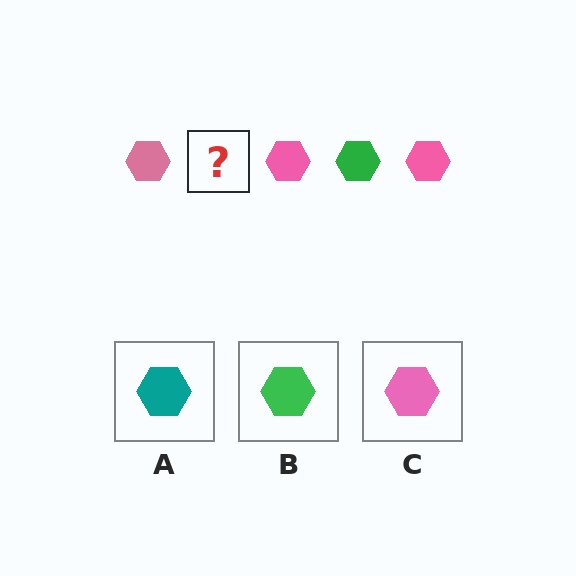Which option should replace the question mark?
Option B.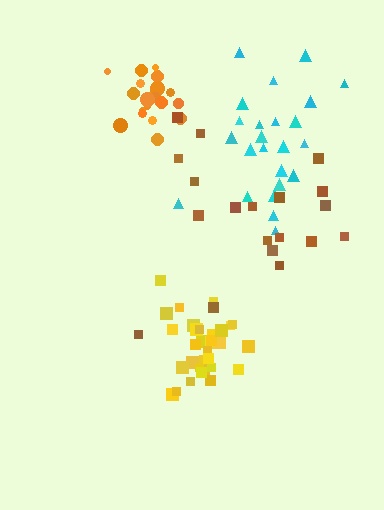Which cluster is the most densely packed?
Orange.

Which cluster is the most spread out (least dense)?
Brown.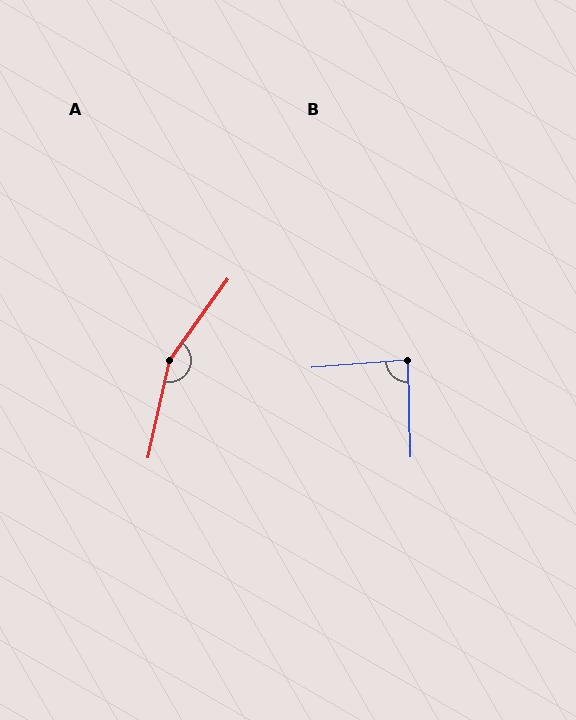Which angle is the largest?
A, at approximately 157 degrees.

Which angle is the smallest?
B, at approximately 87 degrees.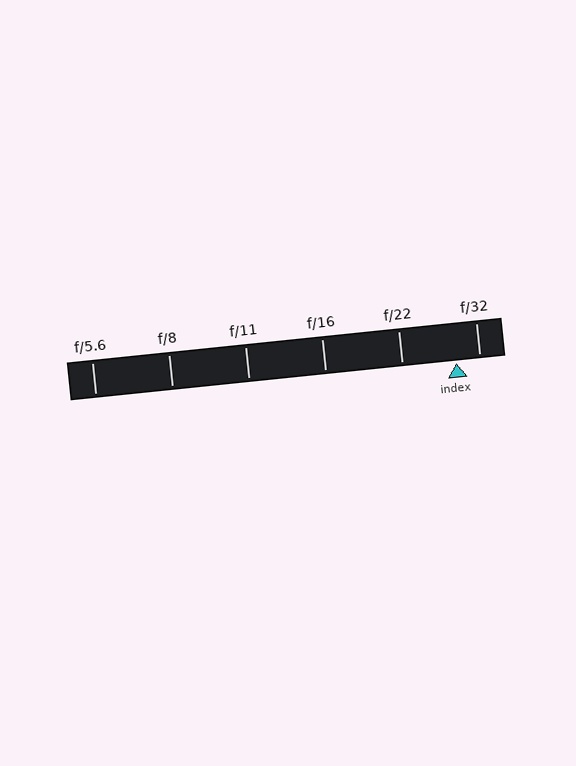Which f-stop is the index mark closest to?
The index mark is closest to f/32.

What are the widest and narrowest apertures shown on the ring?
The widest aperture shown is f/5.6 and the narrowest is f/32.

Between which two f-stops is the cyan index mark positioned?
The index mark is between f/22 and f/32.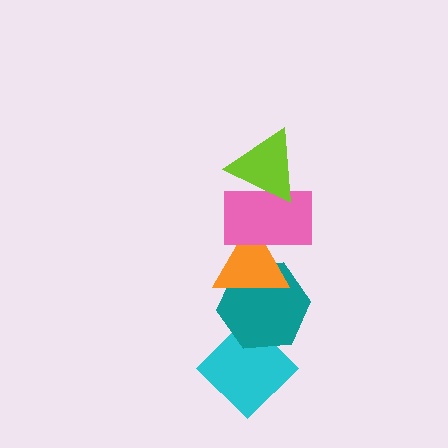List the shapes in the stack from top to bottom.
From top to bottom: the lime triangle, the pink rectangle, the orange triangle, the teal hexagon, the cyan diamond.